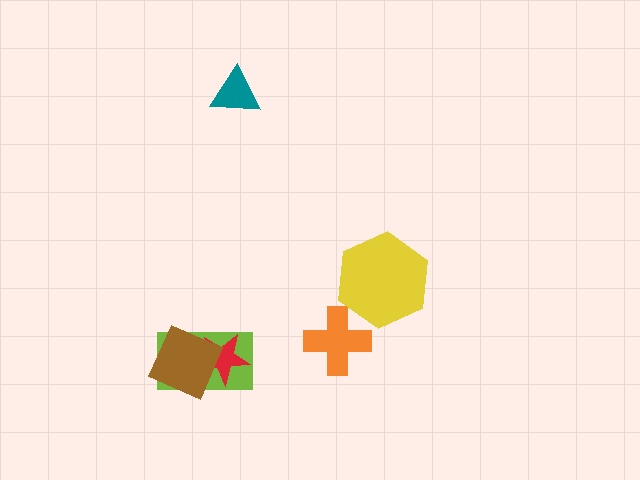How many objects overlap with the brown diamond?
2 objects overlap with the brown diamond.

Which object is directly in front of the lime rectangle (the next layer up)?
The red star is directly in front of the lime rectangle.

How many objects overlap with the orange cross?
0 objects overlap with the orange cross.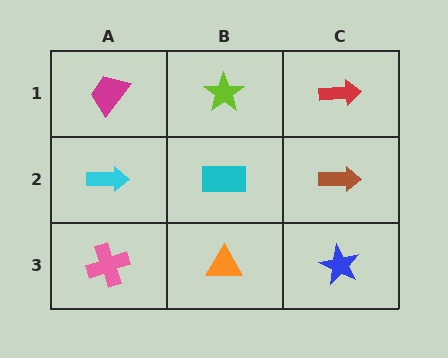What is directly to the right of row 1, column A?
A lime star.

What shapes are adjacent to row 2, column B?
A lime star (row 1, column B), an orange triangle (row 3, column B), a cyan arrow (row 2, column A), a brown arrow (row 2, column C).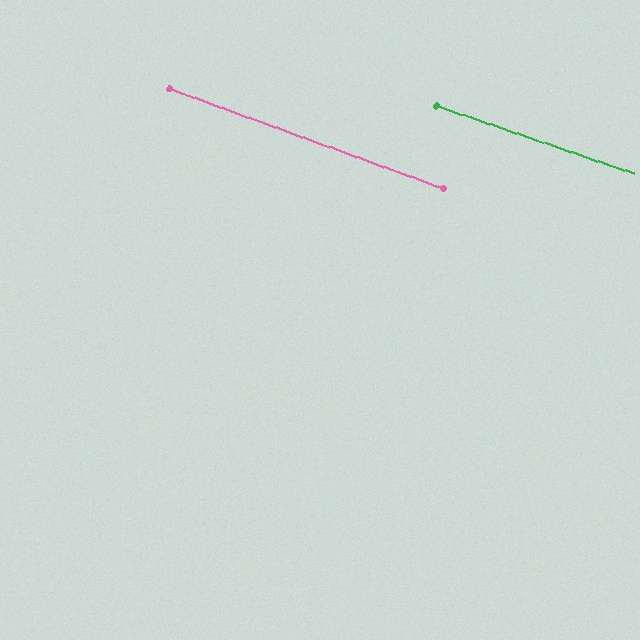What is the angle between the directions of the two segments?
Approximately 1 degree.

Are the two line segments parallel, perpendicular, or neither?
Parallel — their directions differ by only 1.1°.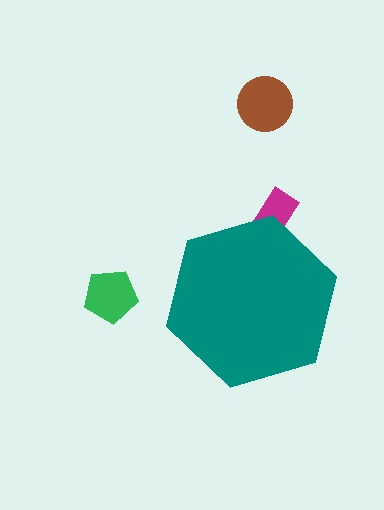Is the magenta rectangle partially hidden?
Yes, the magenta rectangle is partially hidden behind the teal hexagon.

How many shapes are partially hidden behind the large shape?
1 shape is partially hidden.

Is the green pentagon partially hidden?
No, the green pentagon is fully visible.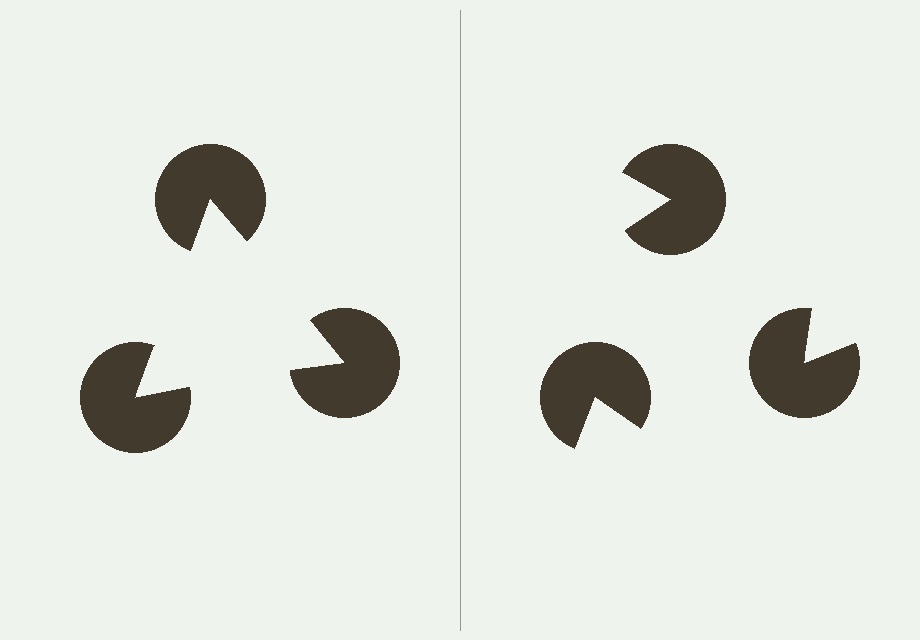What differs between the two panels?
The pac-man discs are positioned identically on both sides; only the wedge orientations differ. On the left they align to a triangle; on the right they are misaligned.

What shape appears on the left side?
An illusory triangle.